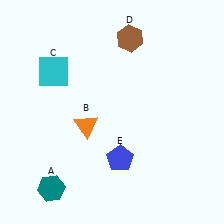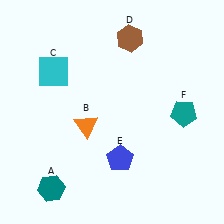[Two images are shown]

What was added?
A teal pentagon (F) was added in Image 2.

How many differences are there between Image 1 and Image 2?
There is 1 difference between the two images.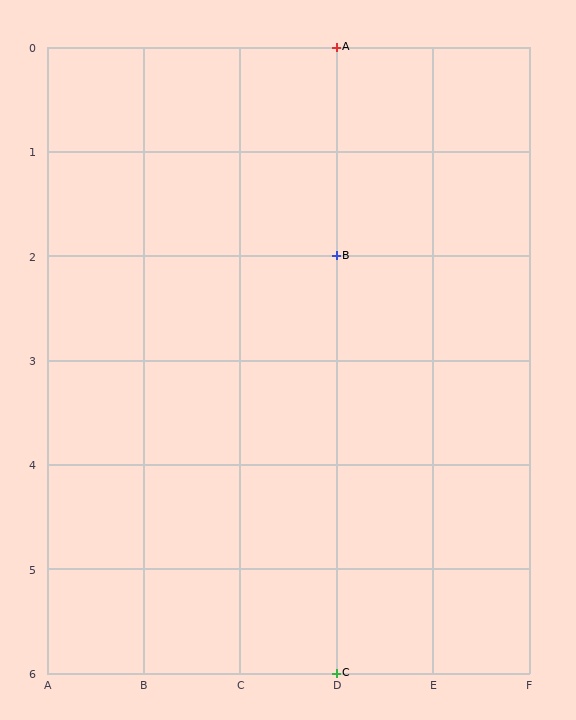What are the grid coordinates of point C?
Point C is at grid coordinates (D, 6).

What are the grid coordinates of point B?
Point B is at grid coordinates (D, 2).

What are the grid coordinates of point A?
Point A is at grid coordinates (D, 0).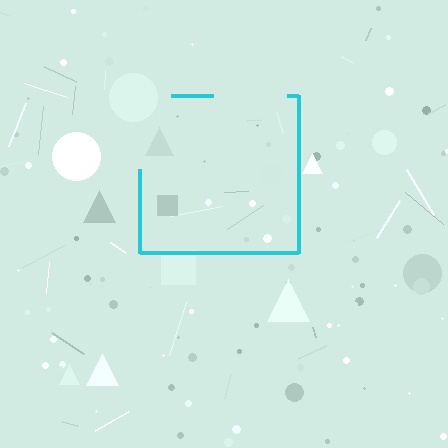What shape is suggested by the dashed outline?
The dashed outline suggests a square.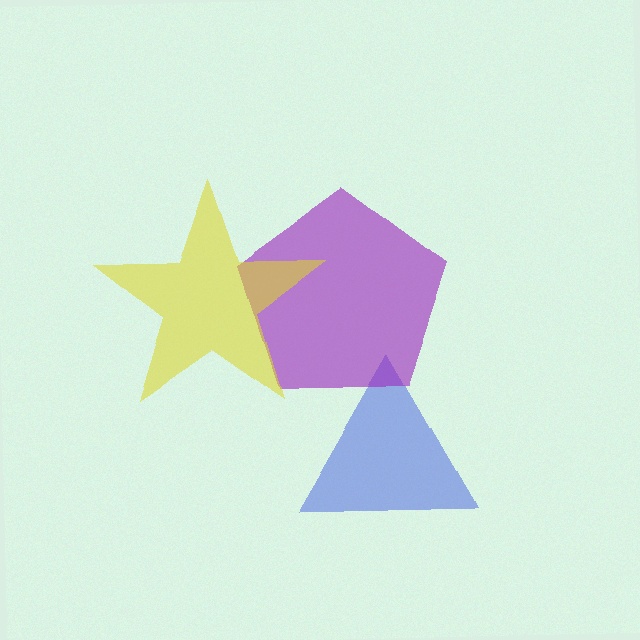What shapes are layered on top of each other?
The layered shapes are: a blue triangle, a purple pentagon, a yellow star.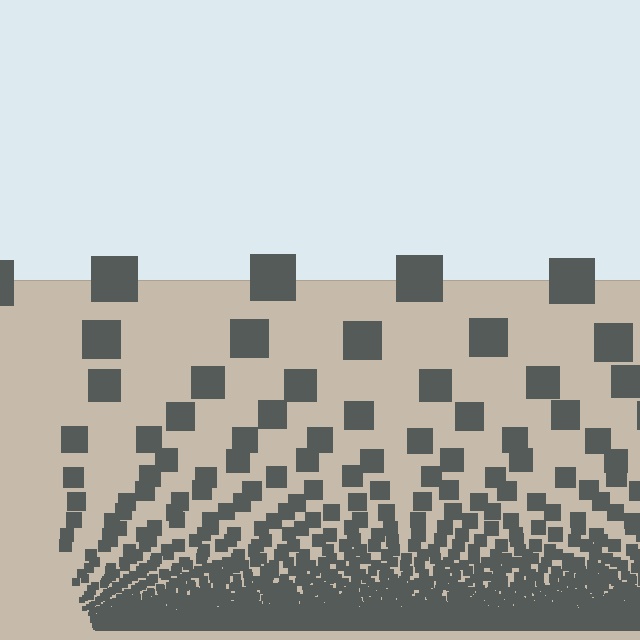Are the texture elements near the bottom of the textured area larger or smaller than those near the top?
Smaller. The gradient is inverted — elements near the bottom are smaller and denser.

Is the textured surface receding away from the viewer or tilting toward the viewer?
The surface appears to tilt toward the viewer. Texture elements get larger and sparser toward the top.